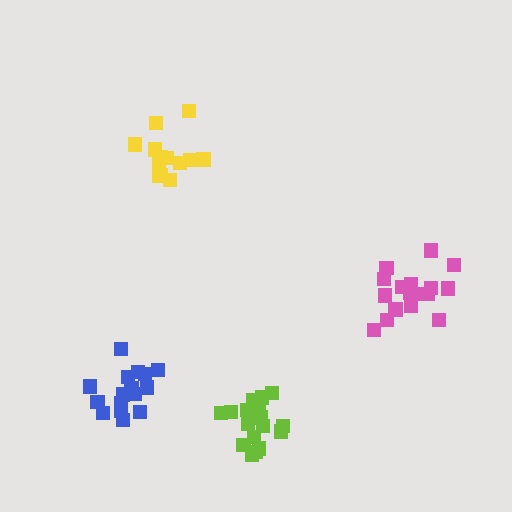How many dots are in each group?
Group 1: 13 dots, Group 2: 17 dots, Group 3: 16 dots, Group 4: 18 dots (64 total).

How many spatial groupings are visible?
There are 4 spatial groupings.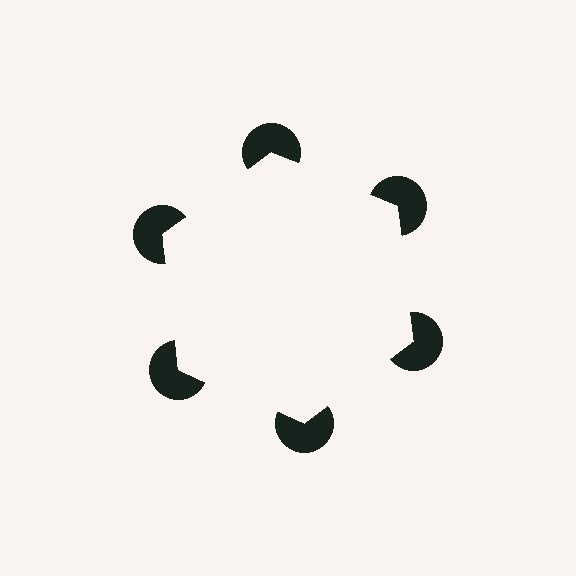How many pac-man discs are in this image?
There are 6 — one at each vertex of the illusory hexagon.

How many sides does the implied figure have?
6 sides.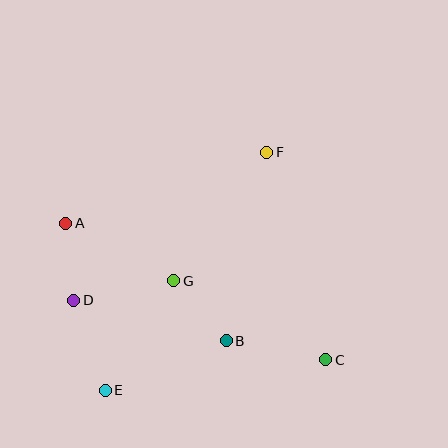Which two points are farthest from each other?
Points A and C are farthest from each other.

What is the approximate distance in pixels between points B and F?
The distance between B and F is approximately 193 pixels.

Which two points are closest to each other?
Points A and D are closest to each other.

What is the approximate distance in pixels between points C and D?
The distance between C and D is approximately 259 pixels.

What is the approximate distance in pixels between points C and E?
The distance between C and E is approximately 223 pixels.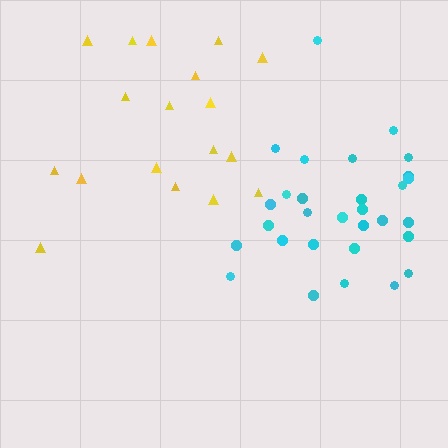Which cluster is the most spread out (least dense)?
Yellow.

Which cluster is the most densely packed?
Cyan.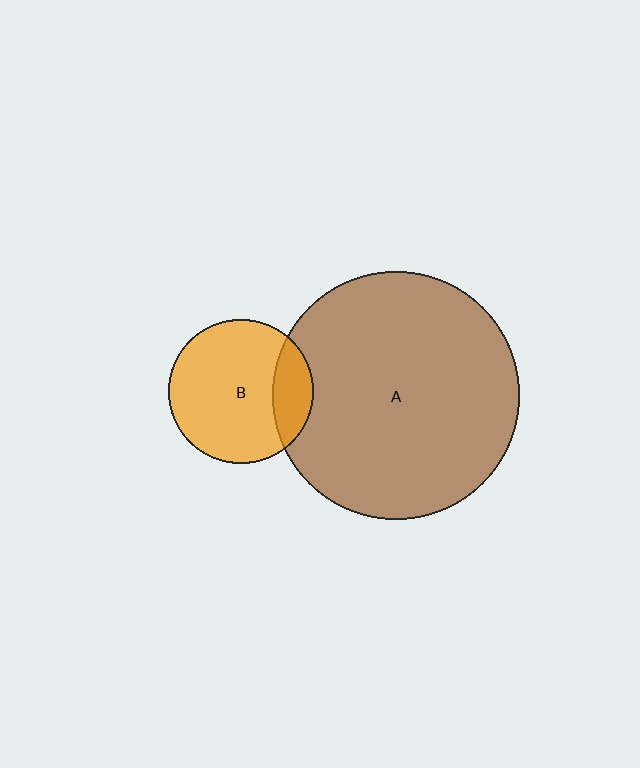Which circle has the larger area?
Circle A (brown).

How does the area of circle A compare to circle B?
Approximately 2.9 times.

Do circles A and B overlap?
Yes.